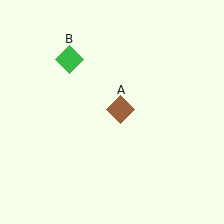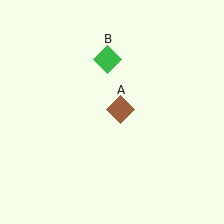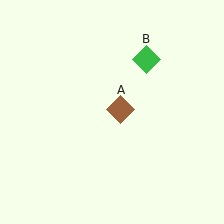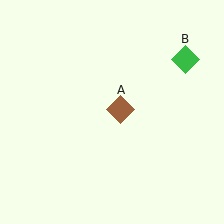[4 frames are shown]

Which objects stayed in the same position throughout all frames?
Brown diamond (object A) remained stationary.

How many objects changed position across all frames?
1 object changed position: green diamond (object B).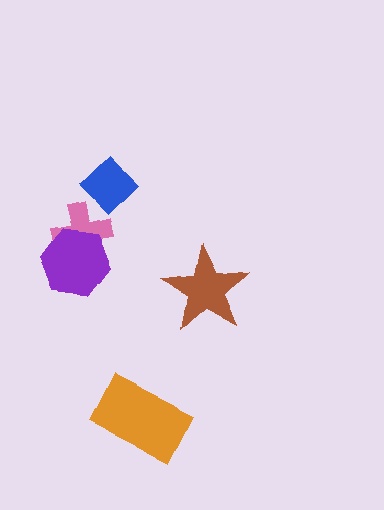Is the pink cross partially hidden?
Yes, it is partially covered by another shape.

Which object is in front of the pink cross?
The purple hexagon is in front of the pink cross.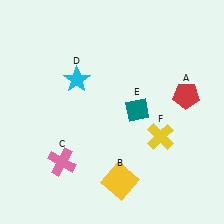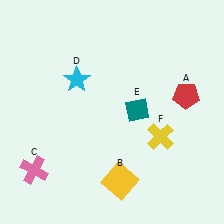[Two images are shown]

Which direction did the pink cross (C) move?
The pink cross (C) moved left.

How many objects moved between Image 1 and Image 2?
1 object moved between the two images.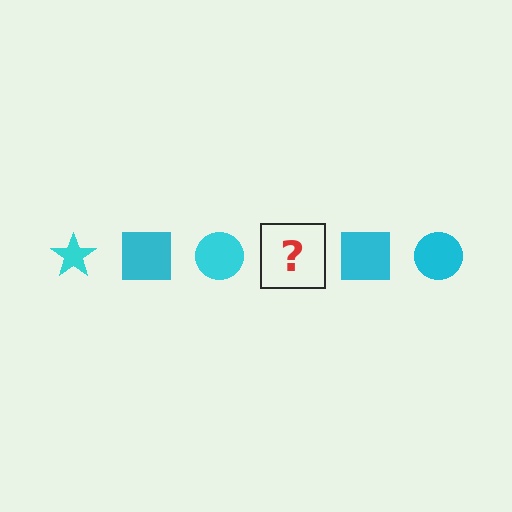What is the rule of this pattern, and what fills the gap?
The rule is that the pattern cycles through star, square, circle shapes in cyan. The gap should be filled with a cyan star.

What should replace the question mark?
The question mark should be replaced with a cyan star.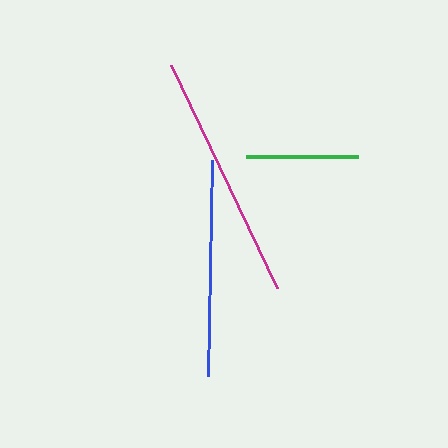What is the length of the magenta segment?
The magenta segment is approximately 247 pixels long.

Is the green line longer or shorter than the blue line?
The blue line is longer than the green line.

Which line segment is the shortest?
The green line is the shortest at approximately 112 pixels.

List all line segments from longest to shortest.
From longest to shortest: magenta, blue, green.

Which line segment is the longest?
The magenta line is the longest at approximately 247 pixels.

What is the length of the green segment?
The green segment is approximately 112 pixels long.